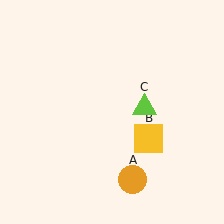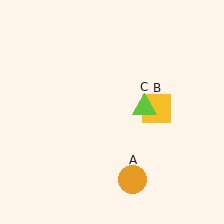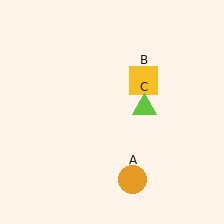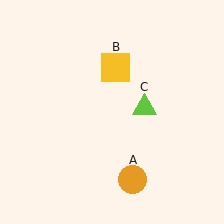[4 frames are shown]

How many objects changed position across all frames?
1 object changed position: yellow square (object B).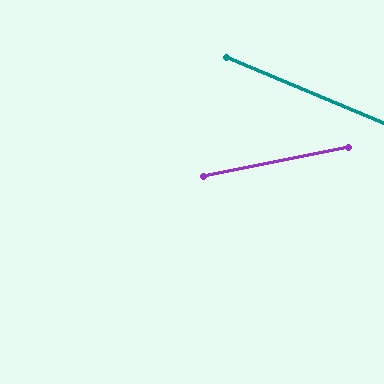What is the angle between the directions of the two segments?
Approximately 34 degrees.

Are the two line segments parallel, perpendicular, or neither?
Neither parallel nor perpendicular — they differ by about 34°.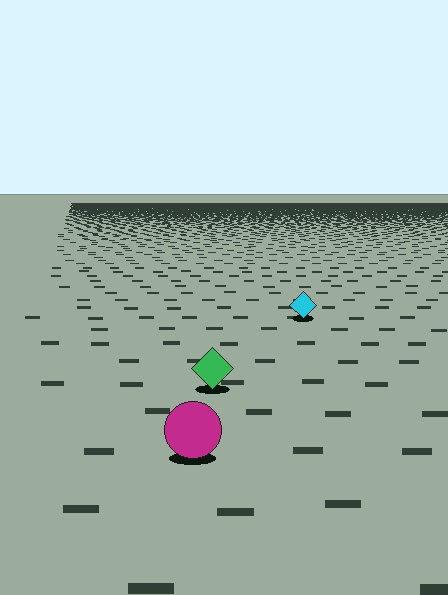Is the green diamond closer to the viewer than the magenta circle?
No. The magenta circle is closer — you can tell from the texture gradient: the ground texture is coarser near it.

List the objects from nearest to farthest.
From nearest to farthest: the magenta circle, the green diamond, the cyan diamond.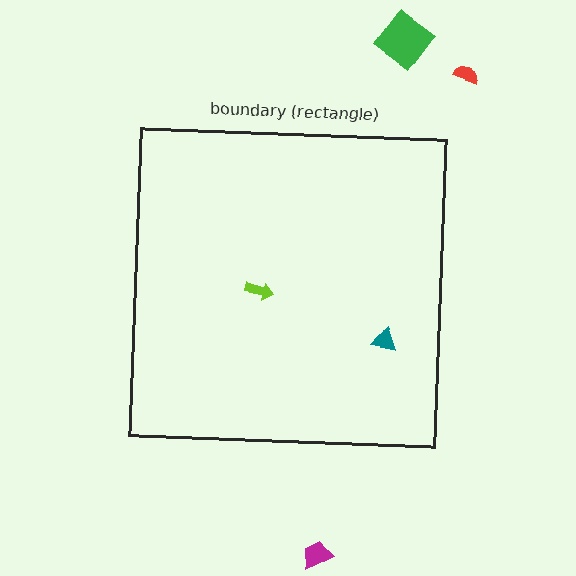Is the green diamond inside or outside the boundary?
Outside.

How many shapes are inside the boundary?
2 inside, 3 outside.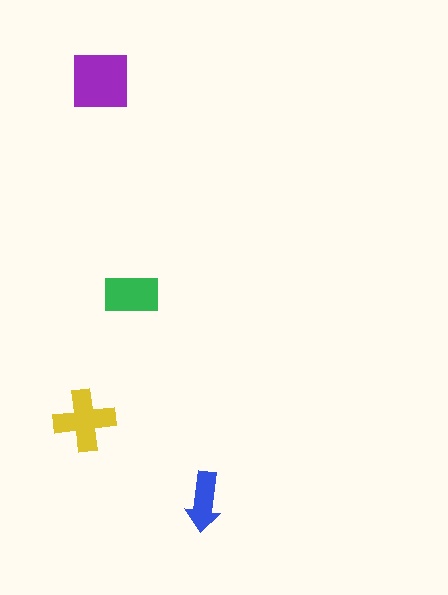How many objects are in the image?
There are 4 objects in the image.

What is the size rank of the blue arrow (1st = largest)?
4th.